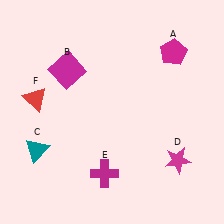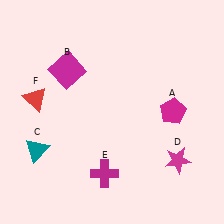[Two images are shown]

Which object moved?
The magenta pentagon (A) moved down.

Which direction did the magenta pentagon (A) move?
The magenta pentagon (A) moved down.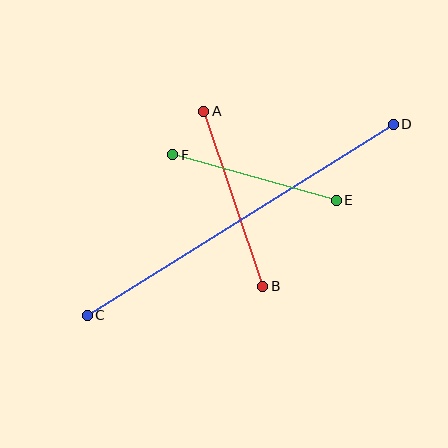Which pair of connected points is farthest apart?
Points C and D are farthest apart.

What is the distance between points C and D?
The distance is approximately 361 pixels.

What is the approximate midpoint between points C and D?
The midpoint is at approximately (240, 220) pixels.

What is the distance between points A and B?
The distance is approximately 185 pixels.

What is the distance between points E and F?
The distance is approximately 170 pixels.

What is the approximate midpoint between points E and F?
The midpoint is at approximately (254, 177) pixels.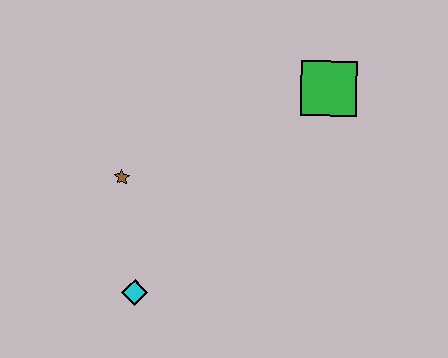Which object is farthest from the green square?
The cyan diamond is farthest from the green square.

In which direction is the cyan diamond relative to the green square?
The cyan diamond is below the green square.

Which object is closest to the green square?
The brown star is closest to the green square.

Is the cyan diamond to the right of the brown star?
Yes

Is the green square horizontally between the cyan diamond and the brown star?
No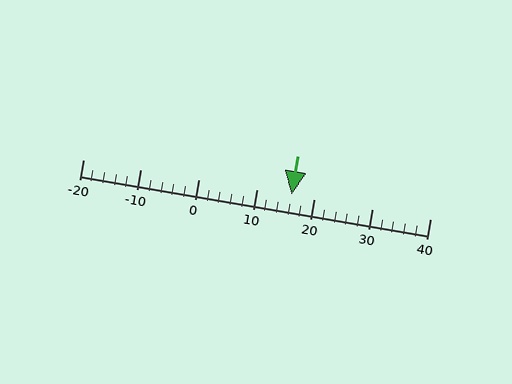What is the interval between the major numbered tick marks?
The major tick marks are spaced 10 units apart.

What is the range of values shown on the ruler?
The ruler shows values from -20 to 40.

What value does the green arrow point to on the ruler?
The green arrow points to approximately 16.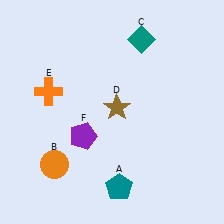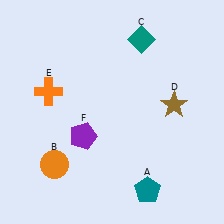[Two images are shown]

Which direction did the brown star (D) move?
The brown star (D) moved right.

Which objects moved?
The objects that moved are: the teal pentagon (A), the brown star (D).